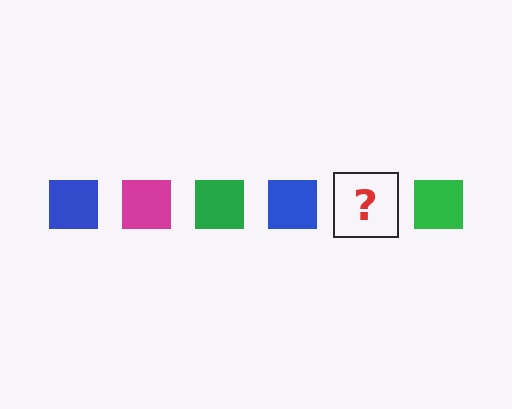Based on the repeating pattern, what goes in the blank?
The blank should be a magenta square.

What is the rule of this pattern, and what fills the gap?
The rule is that the pattern cycles through blue, magenta, green squares. The gap should be filled with a magenta square.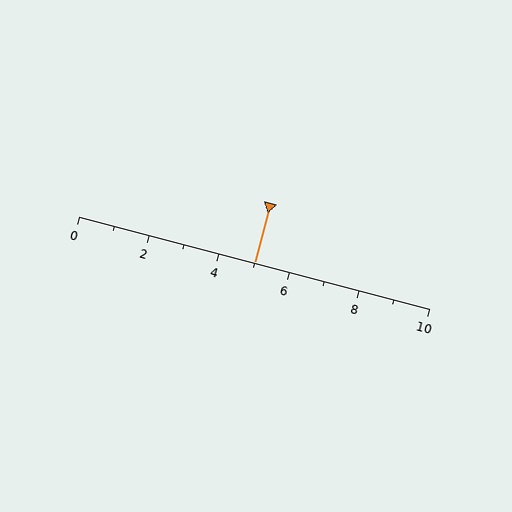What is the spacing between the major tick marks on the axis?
The major ticks are spaced 2 apart.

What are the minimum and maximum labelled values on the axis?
The axis runs from 0 to 10.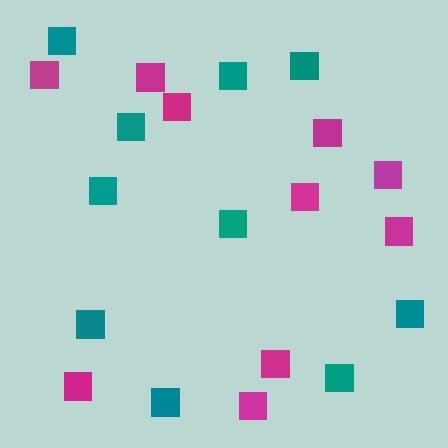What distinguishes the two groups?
There are 2 groups: one group of magenta squares (10) and one group of teal squares (10).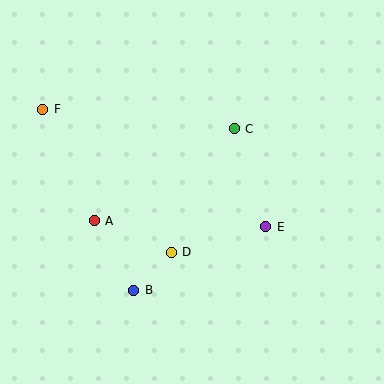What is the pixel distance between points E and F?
The distance between E and F is 252 pixels.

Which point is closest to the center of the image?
Point D at (171, 252) is closest to the center.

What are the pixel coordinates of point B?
Point B is at (134, 290).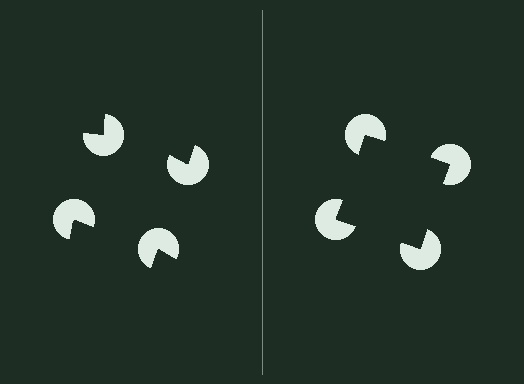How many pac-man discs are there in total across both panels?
8 — 4 on each side.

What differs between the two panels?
The pac-man discs are positioned identically on both sides; only the wedge orientations differ. On the right they align to a square; on the left they are misaligned.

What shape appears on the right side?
An illusory square.